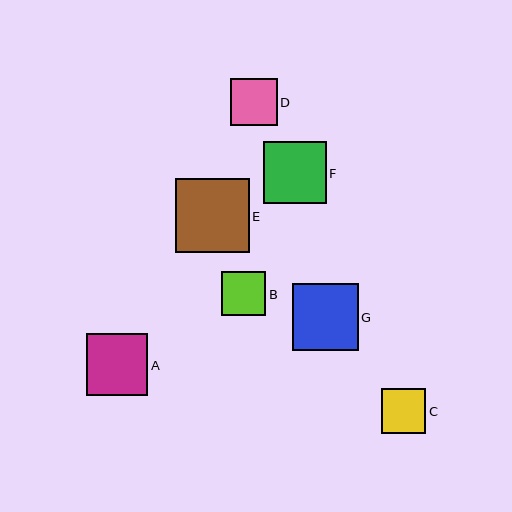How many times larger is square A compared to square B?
Square A is approximately 1.4 times the size of square B.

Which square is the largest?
Square E is the largest with a size of approximately 74 pixels.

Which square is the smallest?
Square B is the smallest with a size of approximately 44 pixels.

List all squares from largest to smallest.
From largest to smallest: E, G, F, A, D, C, B.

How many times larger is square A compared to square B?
Square A is approximately 1.4 times the size of square B.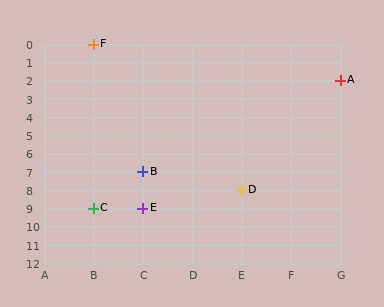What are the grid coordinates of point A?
Point A is at grid coordinates (G, 2).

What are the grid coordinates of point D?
Point D is at grid coordinates (E, 8).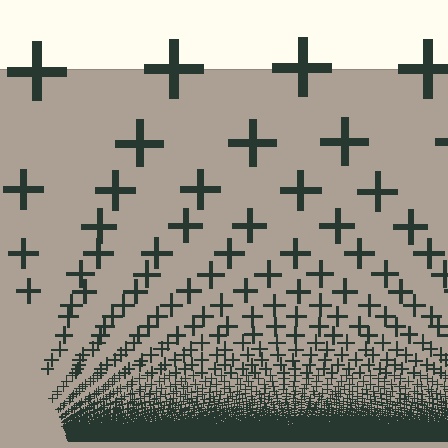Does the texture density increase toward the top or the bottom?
Density increases toward the bottom.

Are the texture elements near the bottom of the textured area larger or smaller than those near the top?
Smaller. The gradient is inverted — elements near the bottom are smaller and denser.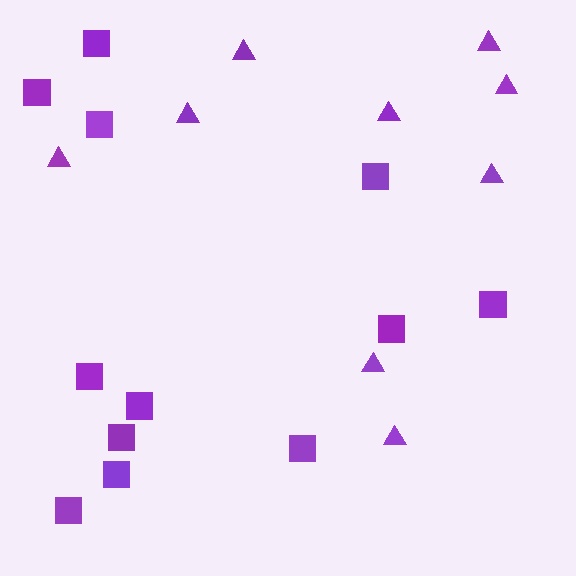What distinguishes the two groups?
There are 2 groups: one group of squares (12) and one group of triangles (9).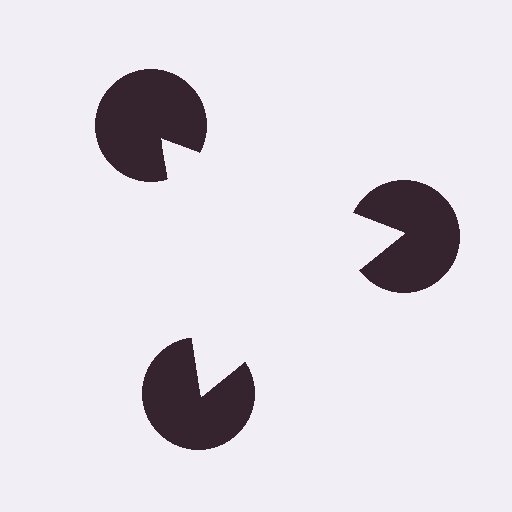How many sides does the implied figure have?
3 sides.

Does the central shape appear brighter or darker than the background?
It typically appears slightly brighter than the background, even though no actual brightness change is drawn.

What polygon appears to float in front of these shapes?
An illusory triangle — its edges are inferred from the aligned wedge cuts in the pac-man discs, not physically drawn.